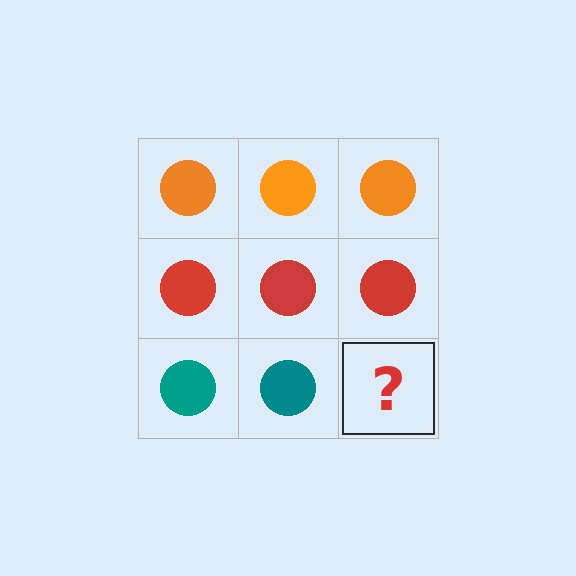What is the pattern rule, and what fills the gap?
The rule is that each row has a consistent color. The gap should be filled with a teal circle.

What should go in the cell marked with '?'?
The missing cell should contain a teal circle.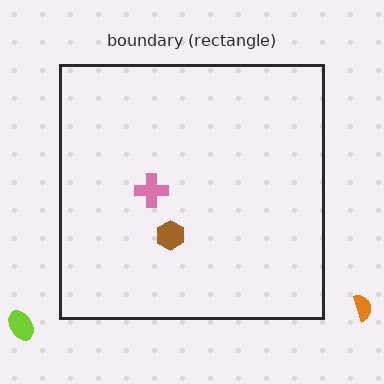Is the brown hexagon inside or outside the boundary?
Inside.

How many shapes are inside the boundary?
2 inside, 2 outside.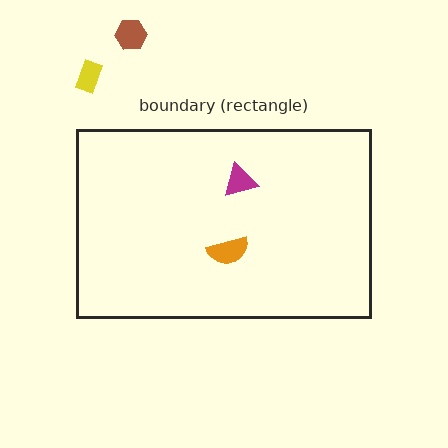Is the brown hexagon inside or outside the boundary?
Outside.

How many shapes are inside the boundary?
2 inside, 2 outside.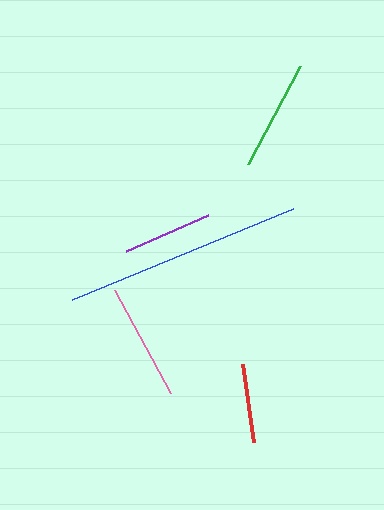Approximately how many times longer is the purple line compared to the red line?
The purple line is approximately 1.1 times the length of the red line.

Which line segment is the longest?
The blue line is the longest at approximately 239 pixels.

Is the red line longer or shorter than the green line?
The green line is longer than the red line.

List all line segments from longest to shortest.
From longest to shortest: blue, pink, green, purple, red.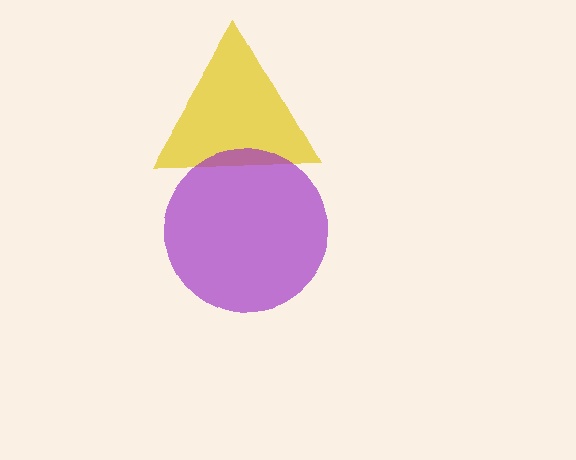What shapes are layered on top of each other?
The layered shapes are: a yellow triangle, a purple circle.